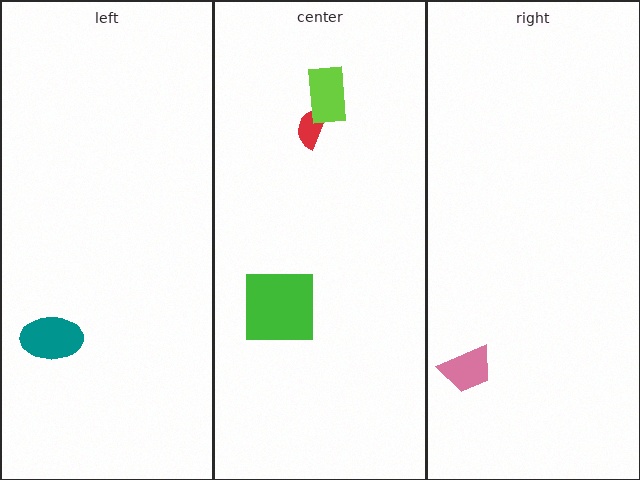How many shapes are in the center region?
3.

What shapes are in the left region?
The teal ellipse.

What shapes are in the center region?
The green square, the red semicircle, the lime rectangle.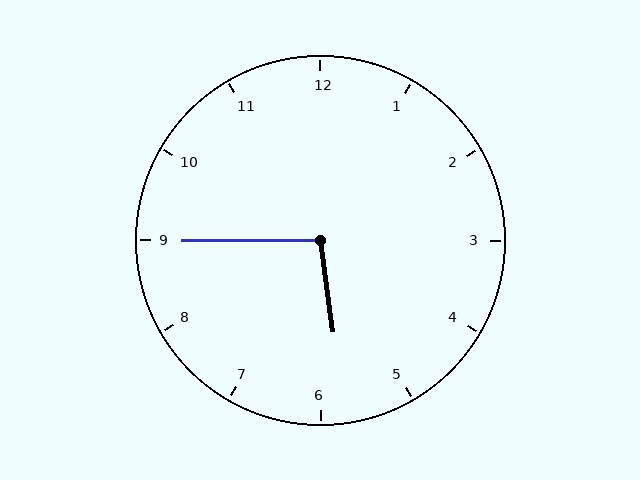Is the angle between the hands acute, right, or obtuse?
It is obtuse.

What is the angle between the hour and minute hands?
Approximately 98 degrees.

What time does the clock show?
5:45.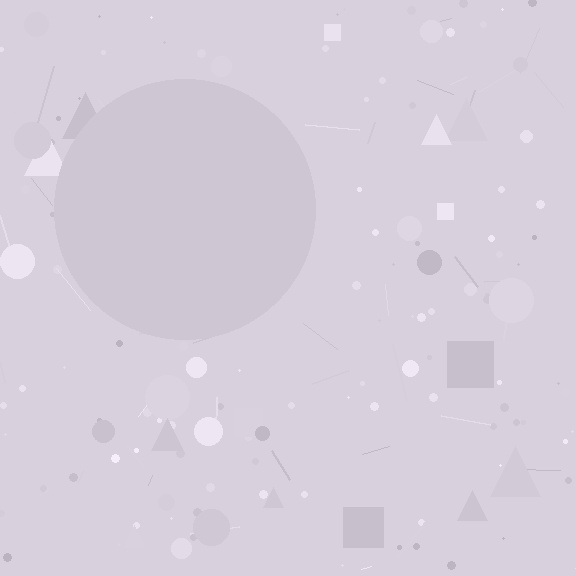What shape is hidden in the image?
A circle is hidden in the image.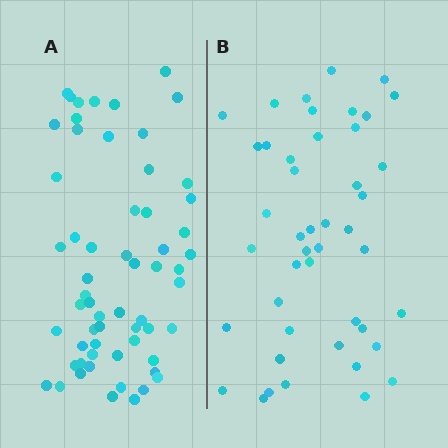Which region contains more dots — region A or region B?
Region A (the left region) has more dots.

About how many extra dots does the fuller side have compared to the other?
Region A has approximately 15 more dots than region B.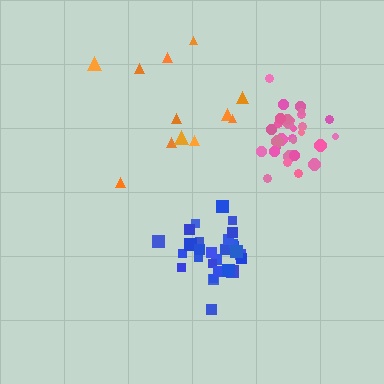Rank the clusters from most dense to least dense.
pink, blue, orange.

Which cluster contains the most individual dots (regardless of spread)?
Blue (30).